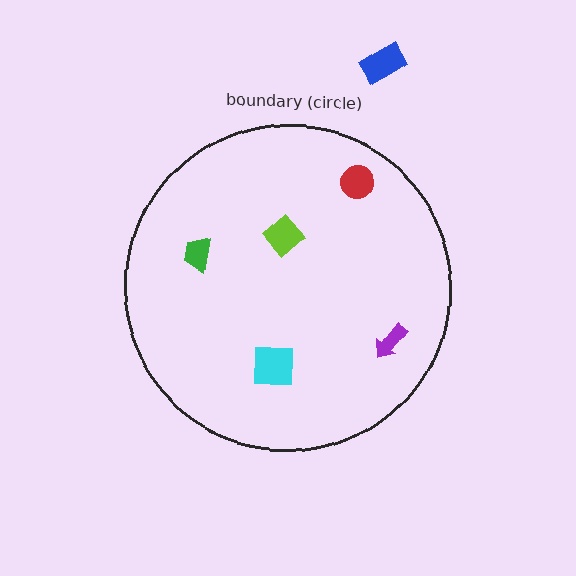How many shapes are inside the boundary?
5 inside, 1 outside.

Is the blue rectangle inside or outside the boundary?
Outside.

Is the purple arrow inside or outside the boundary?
Inside.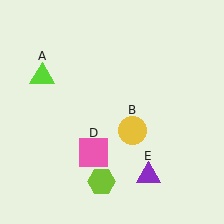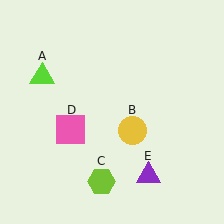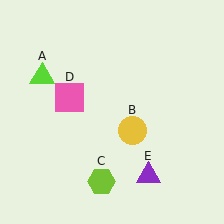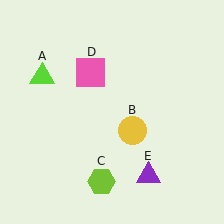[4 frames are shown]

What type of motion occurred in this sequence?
The pink square (object D) rotated clockwise around the center of the scene.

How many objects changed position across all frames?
1 object changed position: pink square (object D).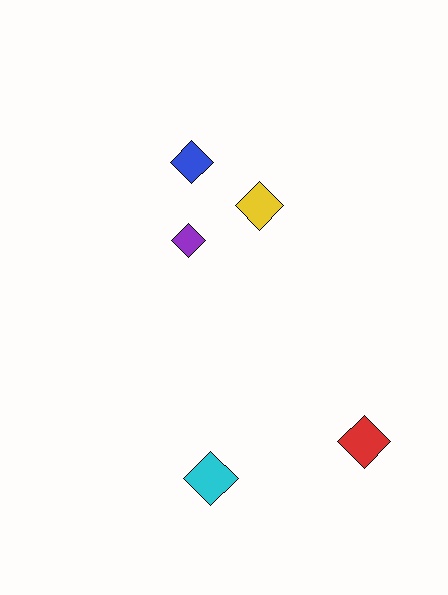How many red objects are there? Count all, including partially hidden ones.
There is 1 red object.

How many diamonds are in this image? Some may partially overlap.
There are 5 diamonds.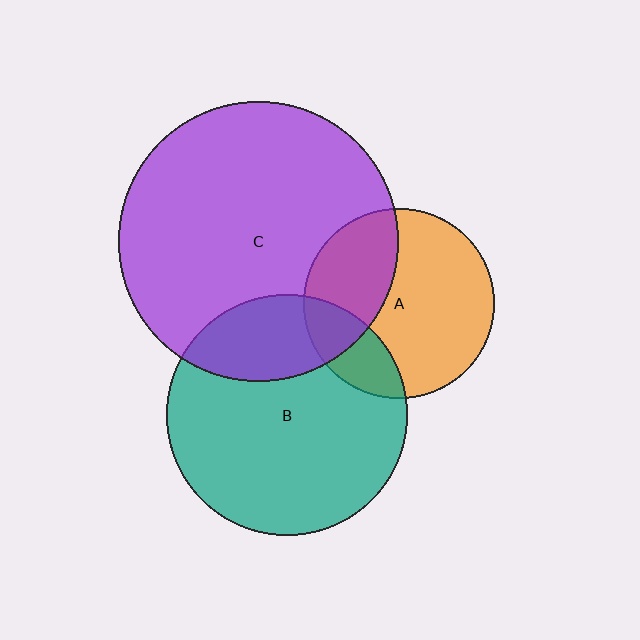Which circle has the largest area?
Circle C (purple).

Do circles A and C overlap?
Yes.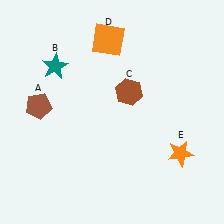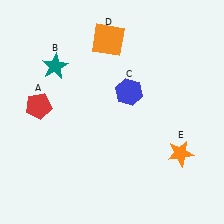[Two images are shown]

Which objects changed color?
A changed from brown to red. C changed from brown to blue.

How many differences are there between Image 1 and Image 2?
There are 2 differences between the two images.